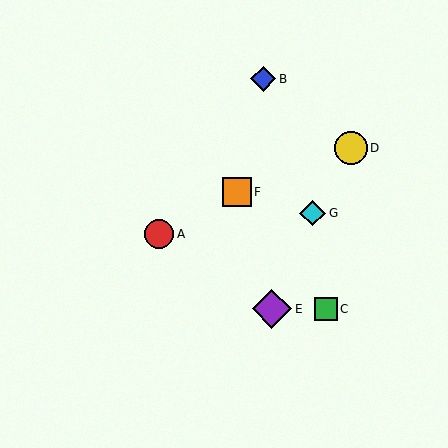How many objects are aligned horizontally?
2 objects (C, E) are aligned horizontally.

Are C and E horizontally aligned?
Yes, both are at y≈309.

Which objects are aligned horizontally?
Objects C, E are aligned horizontally.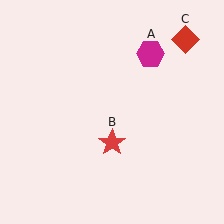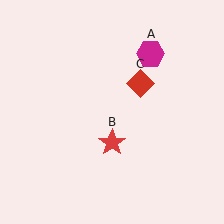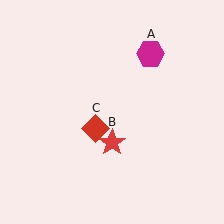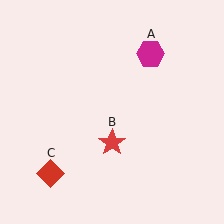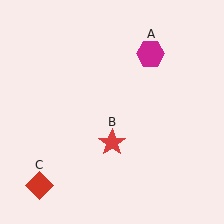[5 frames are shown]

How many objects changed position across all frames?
1 object changed position: red diamond (object C).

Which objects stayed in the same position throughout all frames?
Magenta hexagon (object A) and red star (object B) remained stationary.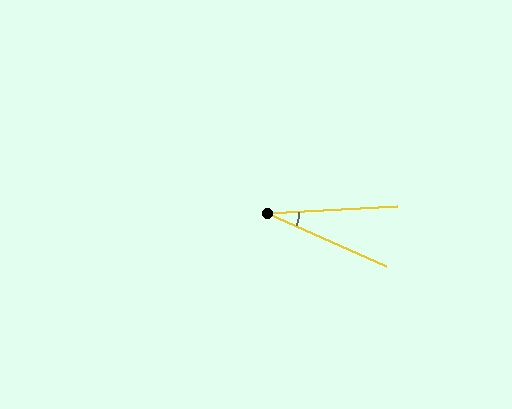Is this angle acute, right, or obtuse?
It is acute.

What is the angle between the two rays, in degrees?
Approximately 27 degrees.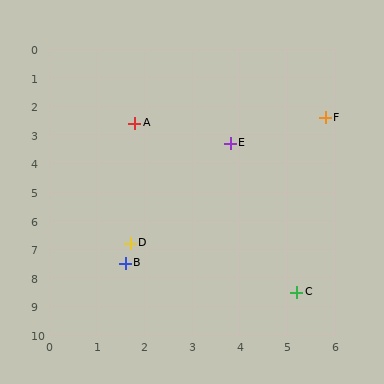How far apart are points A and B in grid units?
Points A and B are about 4.9 grid units apart.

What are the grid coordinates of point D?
Point D is at approximately (1.7, 6.8).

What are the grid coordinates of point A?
Point A is at approximately (1.8, 2.6).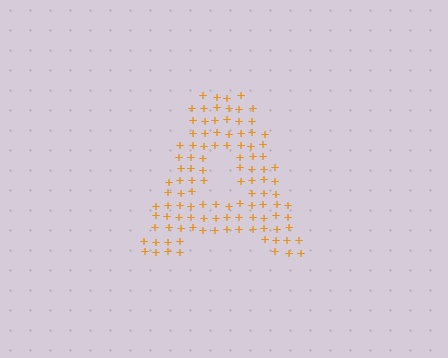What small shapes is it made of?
It is made of small plus signs.